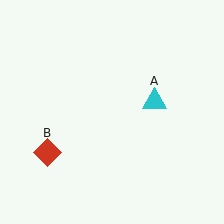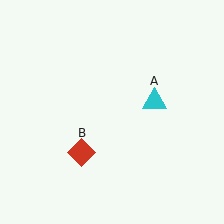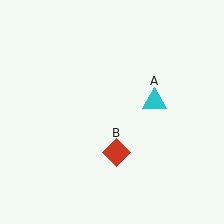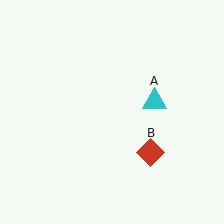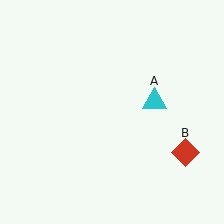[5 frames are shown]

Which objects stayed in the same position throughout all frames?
Cyan triangle (object A) remained stationary.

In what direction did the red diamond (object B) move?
The red diamond (object B) moved right.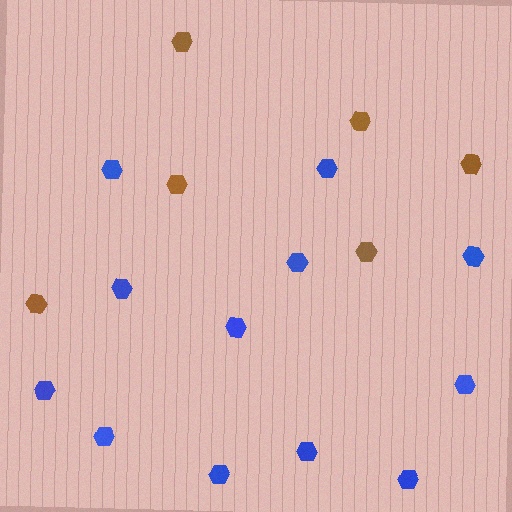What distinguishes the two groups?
There are 2 groups: one group of blue hexagons (12) and one group of brown hexagons (6).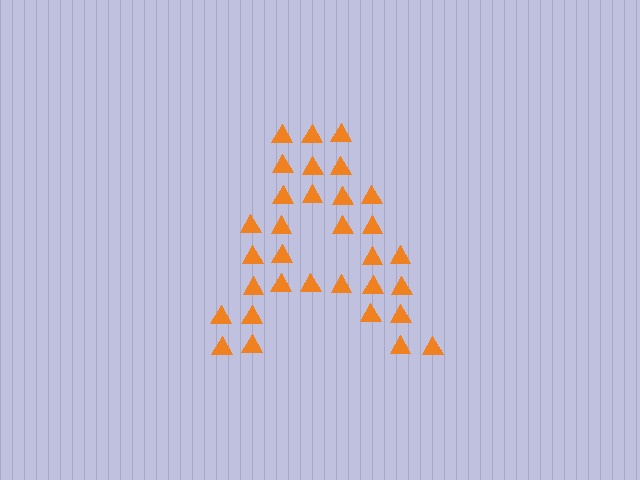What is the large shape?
The large shape is the letter A.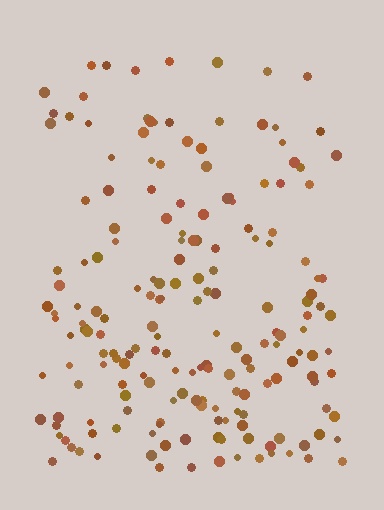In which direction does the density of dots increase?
From top to bottom, with the bottom side densest.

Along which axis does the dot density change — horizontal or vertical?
Vertical.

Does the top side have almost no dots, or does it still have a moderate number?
Still a moderate number, just noticeably fewer than the bottom.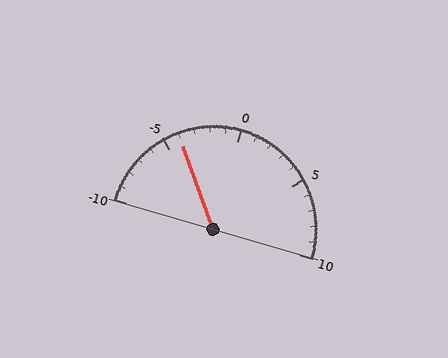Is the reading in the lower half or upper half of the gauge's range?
The reading is in the lower half of the range (-10 to 10).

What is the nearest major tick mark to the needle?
The nearest major tick mark is -5.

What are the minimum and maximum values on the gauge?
The gauge ranges from -10 to 10.